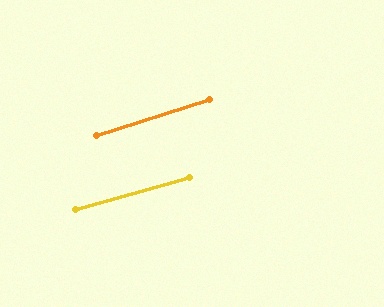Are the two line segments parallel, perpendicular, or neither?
Parallel — their directions differ by only 1.6°.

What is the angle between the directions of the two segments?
Approximately 2 degrees.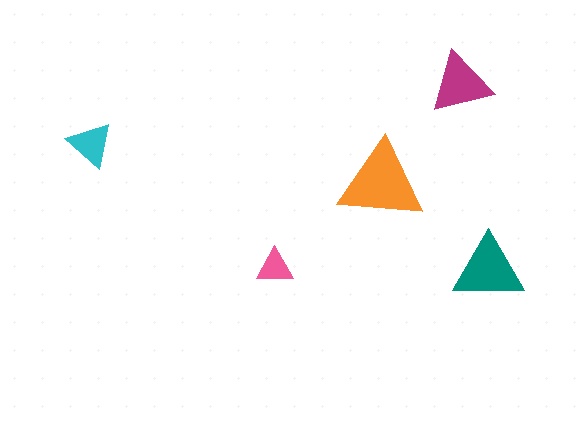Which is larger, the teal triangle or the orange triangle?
The orange one.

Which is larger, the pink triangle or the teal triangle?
The teal one.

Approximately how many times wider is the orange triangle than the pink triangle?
About 2.5 times wider.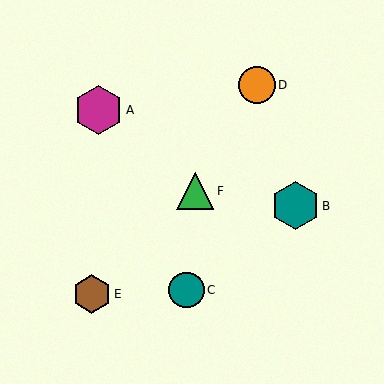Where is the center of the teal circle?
The center of the teal circle is at (187, 290).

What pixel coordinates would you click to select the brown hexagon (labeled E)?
Click at (92, 294) to select the brown hexagon E.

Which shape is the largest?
The magenta hexagon (labeled A) is the largest.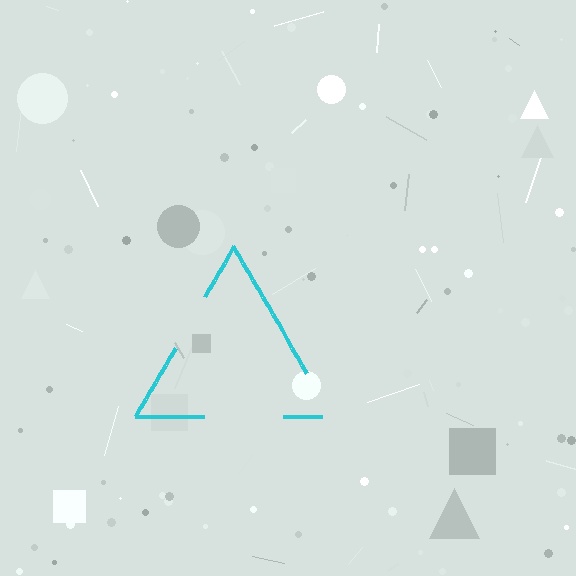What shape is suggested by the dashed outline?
The dashed outline suggests a triangle.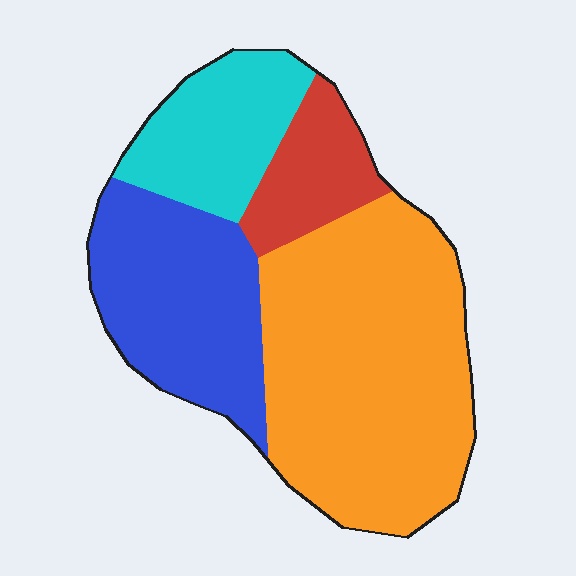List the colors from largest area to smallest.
From largest to smallest: orange, blue, cyan, red.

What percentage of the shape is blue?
Blue takes up about one quarter (1/4) of the shape.